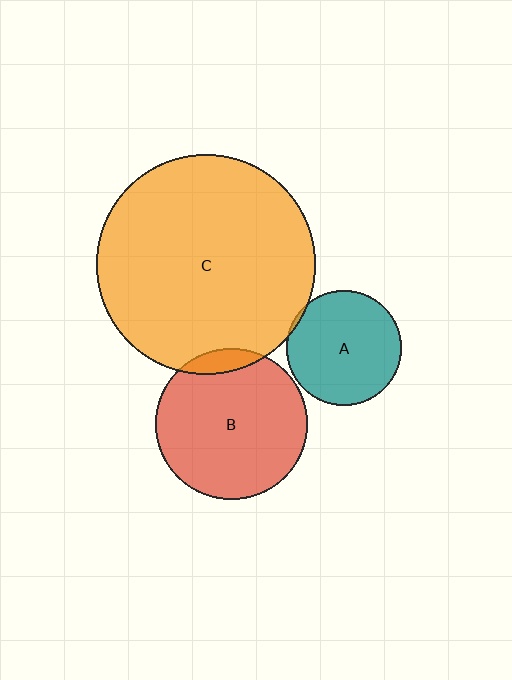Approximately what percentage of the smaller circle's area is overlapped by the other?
Approximately 5%.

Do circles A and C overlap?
Yes.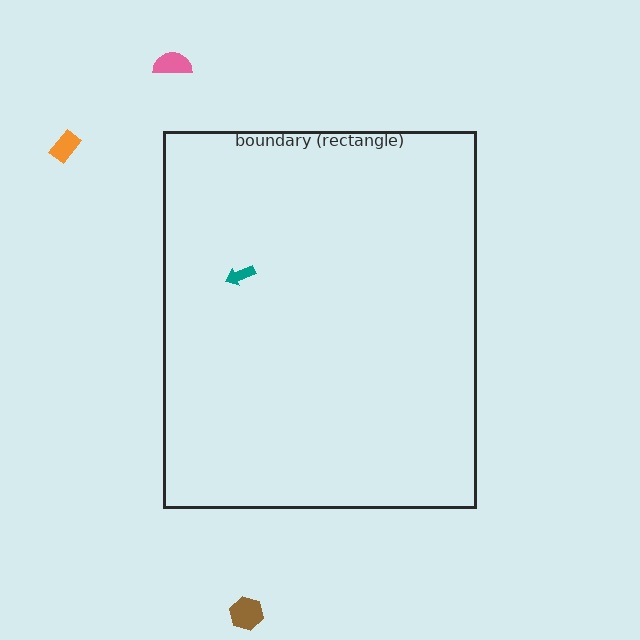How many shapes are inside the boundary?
1 inside, 3 outside.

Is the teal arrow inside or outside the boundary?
Inside.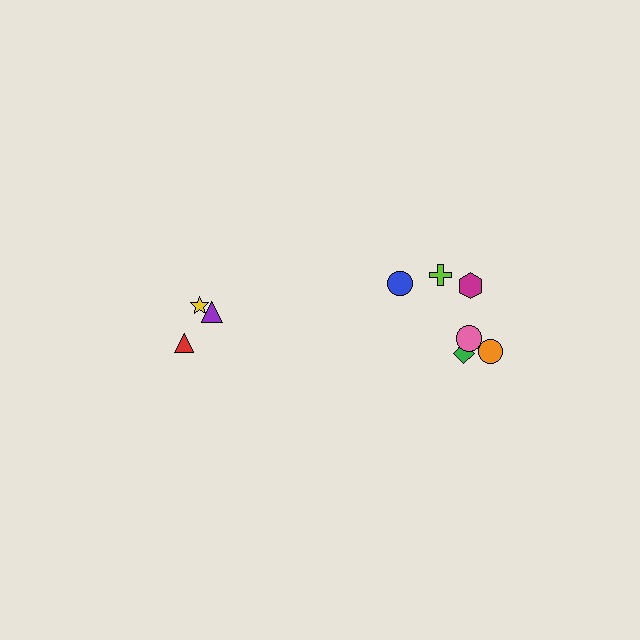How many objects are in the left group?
There are 3 objects.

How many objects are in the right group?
There are 6 objects.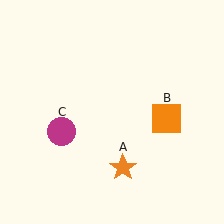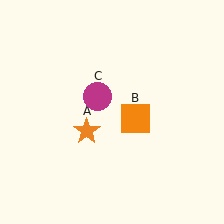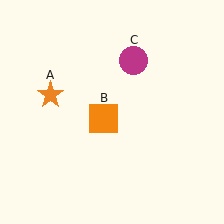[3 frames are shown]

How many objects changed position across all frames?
3 objects changed position: orange star (object A), orange square (object B), magenta circle (object C).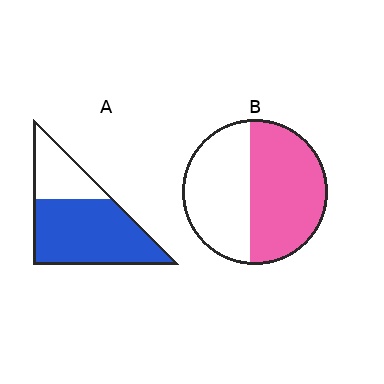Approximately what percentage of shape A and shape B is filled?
A is approximately 70% and B is approximately 55%.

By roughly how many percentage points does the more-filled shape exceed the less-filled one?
By roughly 15 percentage points (A over B).